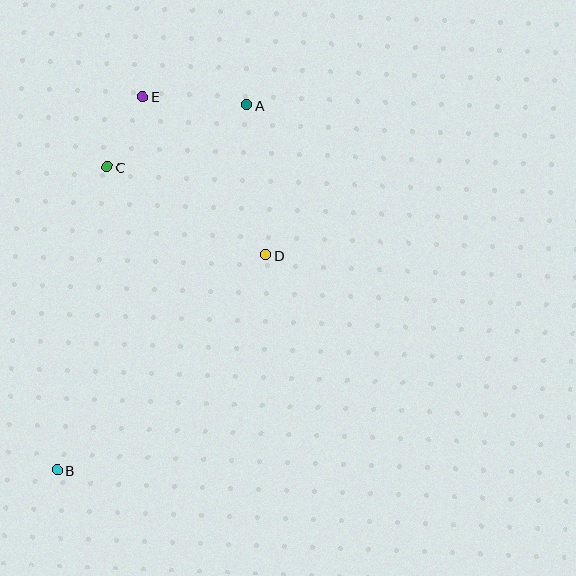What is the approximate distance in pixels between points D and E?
The distance between D and E is approximately 201 pixels.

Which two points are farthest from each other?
Points A and B are farthest from each other.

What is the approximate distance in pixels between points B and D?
The distance between B and D is approximately 300 pixels.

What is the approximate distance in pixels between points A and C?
The distance between A and C is approximately 152 pixels.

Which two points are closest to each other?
Points C and E are closest to each other.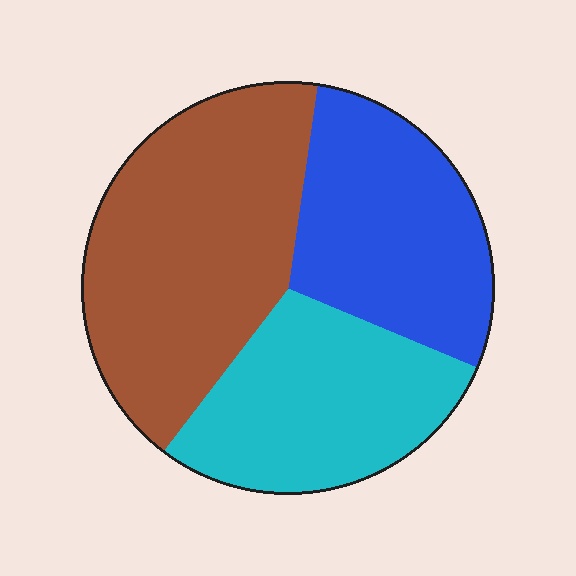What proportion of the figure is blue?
Blue takes up about one quarter (1/4) of the figure.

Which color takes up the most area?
Brown, at roughly 40%.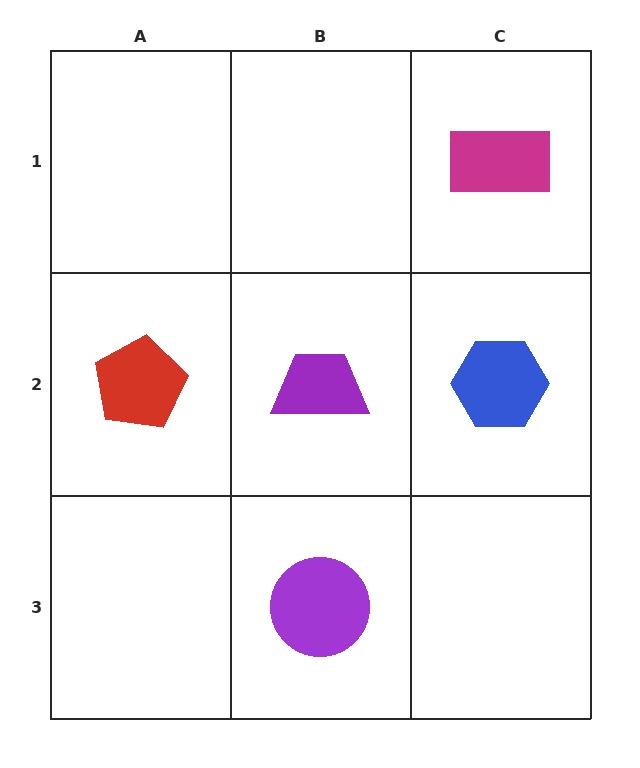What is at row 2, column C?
A blue hexagon.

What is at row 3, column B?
A purple circle.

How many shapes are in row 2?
3 shapes.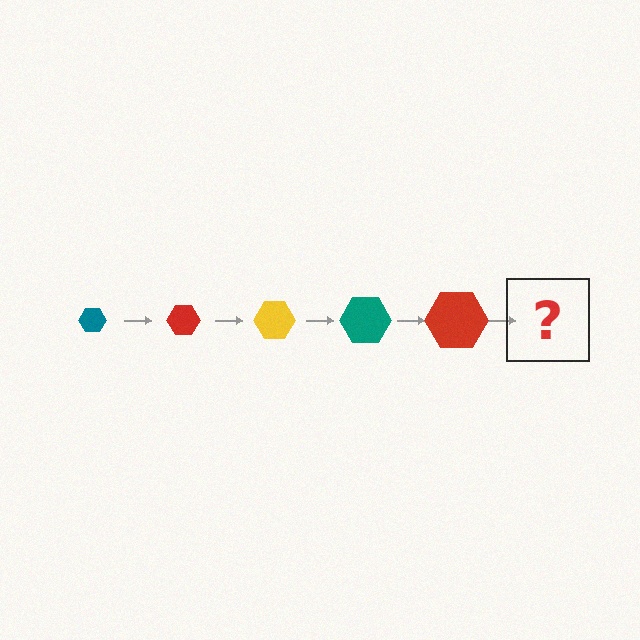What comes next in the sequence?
The next element should be a yellow hexagon, larger than the previous one.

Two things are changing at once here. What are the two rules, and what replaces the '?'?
The two rules are that the hexagon grows larger each step and the color cycles through teal, red, and yellow. The '?' should be a yellow hexagon, larger than the previous one.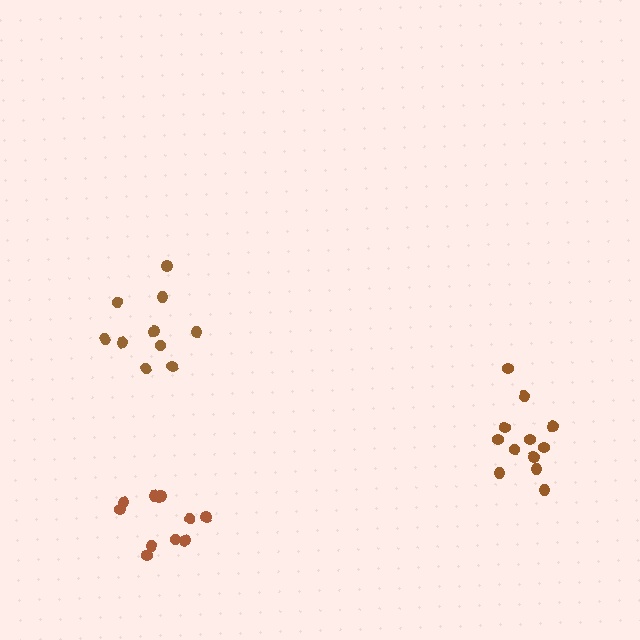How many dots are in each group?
Group 1: 10 dots, Group 2: 12 dots, Group 3: 11 dots (33 total).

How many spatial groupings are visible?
There are 3 spatial groupings.